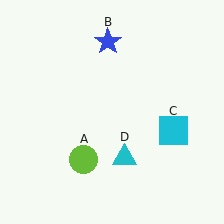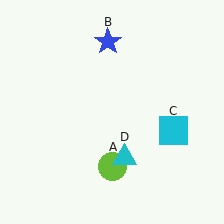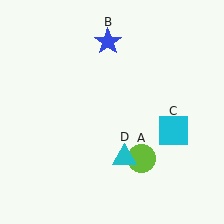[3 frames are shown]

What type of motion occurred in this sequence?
The lime circle (object A) rotated counterclockwise around the center of the scene.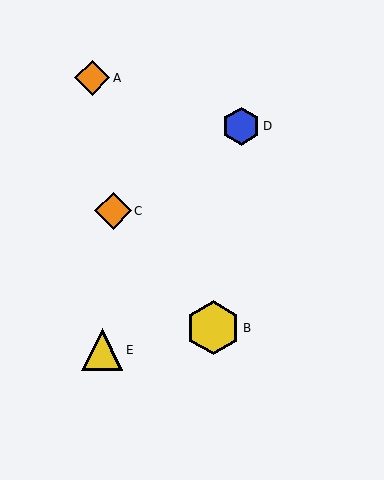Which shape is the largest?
The yellow hexagon (labeled B) is the largest.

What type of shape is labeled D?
Shape D is a blue hexagon.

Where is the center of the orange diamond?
The center of the orange diamond is at (92, 78).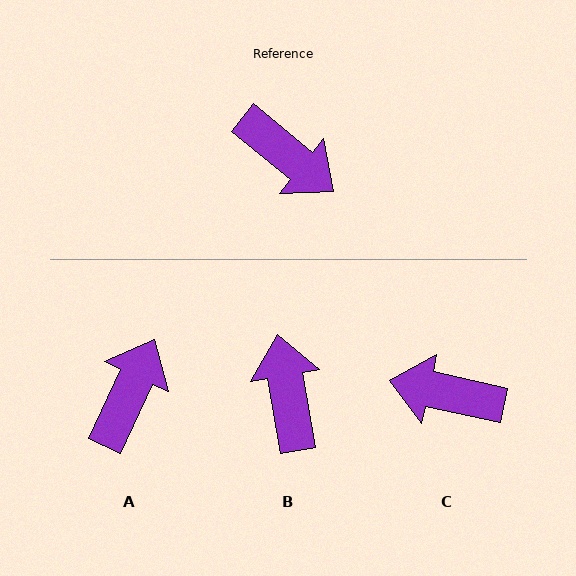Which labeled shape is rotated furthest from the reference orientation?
C, about 153 degrees away.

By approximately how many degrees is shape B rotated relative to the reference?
Approximately 139 degrees counter-clockwise.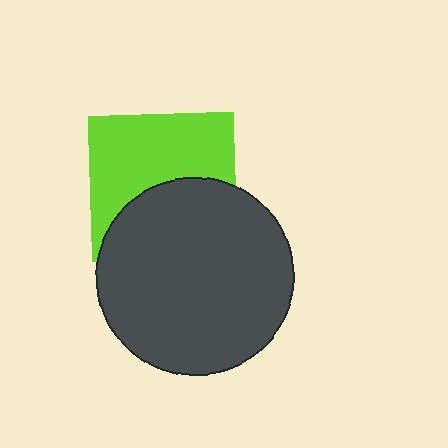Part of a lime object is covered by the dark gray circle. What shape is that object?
It is a square.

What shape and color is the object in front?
The object in front is a dark gray circle.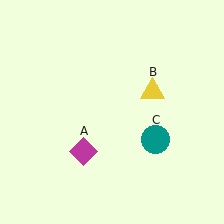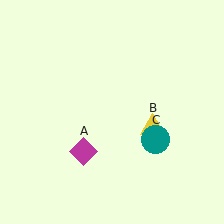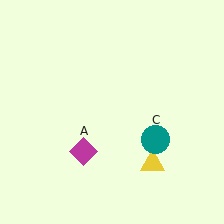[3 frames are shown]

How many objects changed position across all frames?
1 object changed position: yellow triangle (object B).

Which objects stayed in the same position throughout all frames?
Magenta diamond (object A) and teal circle (object C) remained stationary.